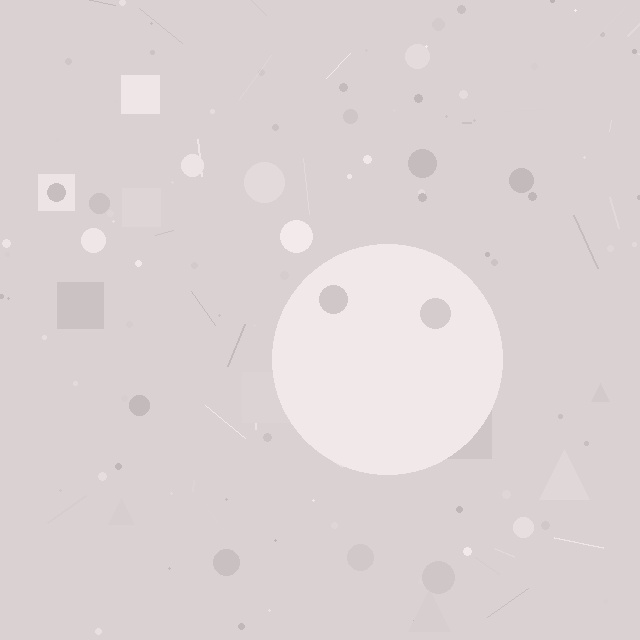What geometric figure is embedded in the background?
A circle is embedded in the background.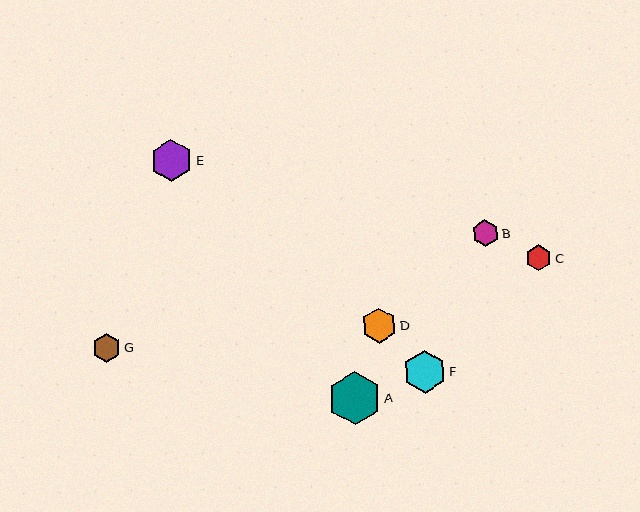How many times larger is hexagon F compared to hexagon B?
Hexagon F is approximately 1.6 times the size of hexagon B.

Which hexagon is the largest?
Hexagon A is the largest with a size of approximately 53 pixels.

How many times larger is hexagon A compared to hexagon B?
Hexagon A is approximately 2.0 times the size of hexagon B.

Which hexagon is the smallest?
Hexagon C is the smallest with a size of approximately 26 pixels.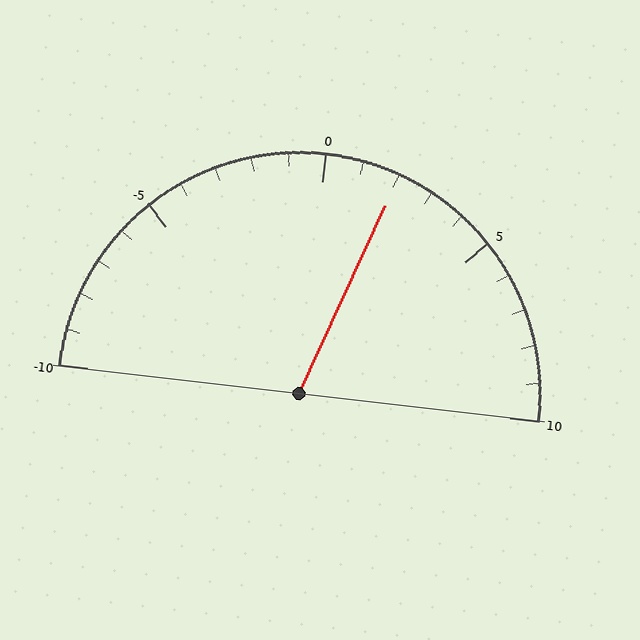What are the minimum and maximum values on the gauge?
The gauge ranges from -10 to 10.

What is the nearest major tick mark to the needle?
The nearest major tick mark is 0.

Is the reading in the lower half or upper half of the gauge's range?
The reading is in the upper half of the range (-10 to 10).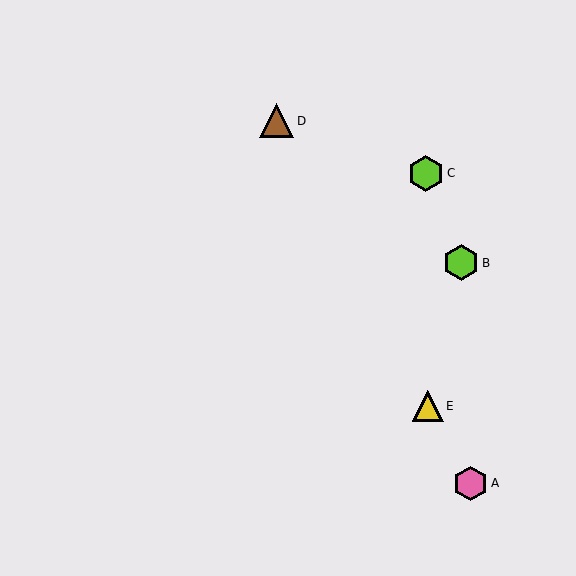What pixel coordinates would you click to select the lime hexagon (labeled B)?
Click at (461, 263) to select the lime hexagon B.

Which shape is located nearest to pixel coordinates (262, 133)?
The brown triangle (labeled D) at (277, 121) is nearest to that location.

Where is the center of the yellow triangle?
The center of the yellow triangle is at (428, 406).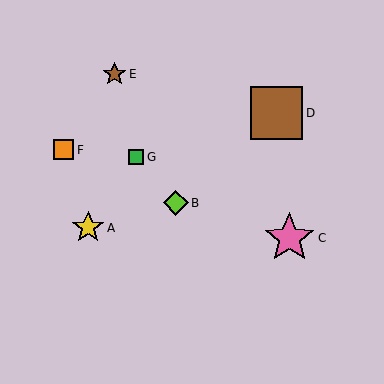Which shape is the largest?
The brown square (labeled D) is the largest.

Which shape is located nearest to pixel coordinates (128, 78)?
The brown star (labeled E) at (114, 74) is nearest to that location.